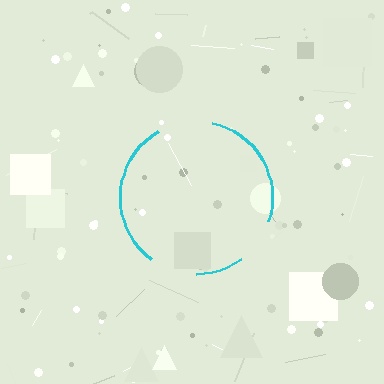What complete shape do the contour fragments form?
The contour fragments form a circle.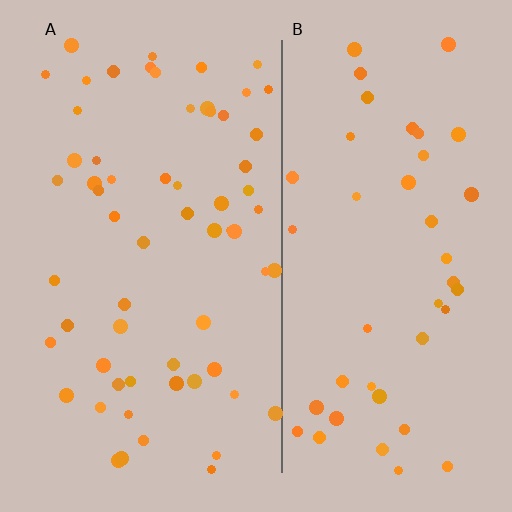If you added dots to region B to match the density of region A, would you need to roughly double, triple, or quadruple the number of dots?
Approximately double.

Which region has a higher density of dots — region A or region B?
A (the left).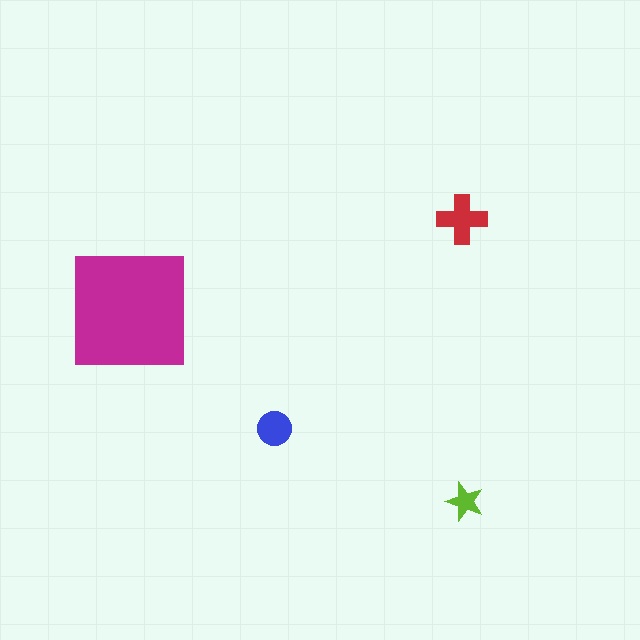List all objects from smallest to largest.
The lime star, the blue circle, the red cross, the magenta square.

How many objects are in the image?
There are 4 objects in the image.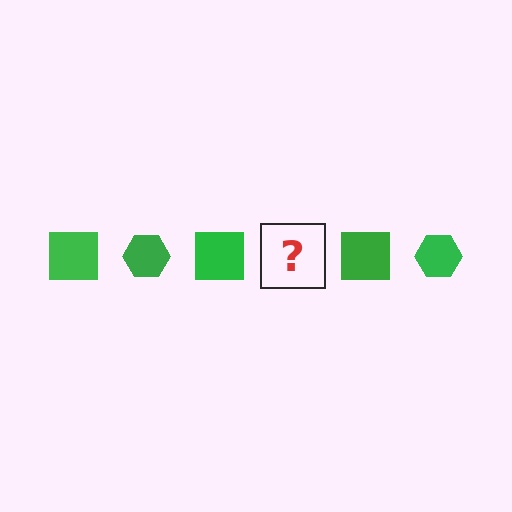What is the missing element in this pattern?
The missing element is a green hexagon.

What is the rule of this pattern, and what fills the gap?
The rule is that the pattern cycles through square, hexagon shapes in green. The gap should be filled with a green hexagon.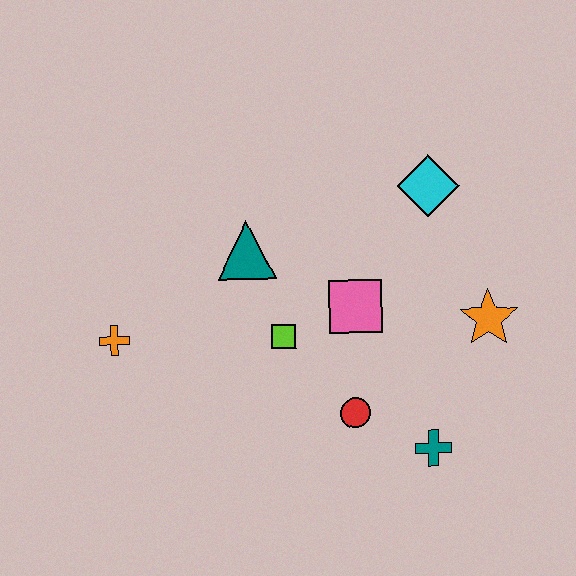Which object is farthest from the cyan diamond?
The orange cross is farthest from the cyan diamond.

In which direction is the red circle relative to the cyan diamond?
The red circle is below the cyan diamond.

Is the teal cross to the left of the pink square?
No